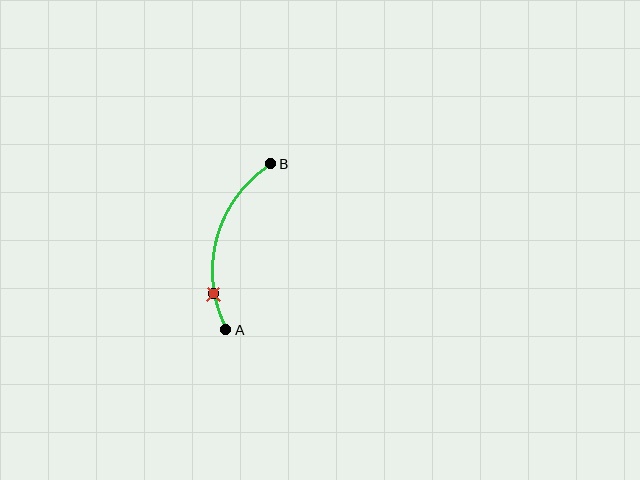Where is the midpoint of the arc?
The arc midpoint is the point on the curve farthest from the straight line joining A and B. It sits to the left of that line.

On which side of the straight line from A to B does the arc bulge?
The arc bulges to the left of the straight line connecting A and B.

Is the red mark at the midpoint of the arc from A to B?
No. The red mark lies on the arc but is closer to endpoint A. The arc midpoint would be at the point on the curve equidistant along the arc from both A and B.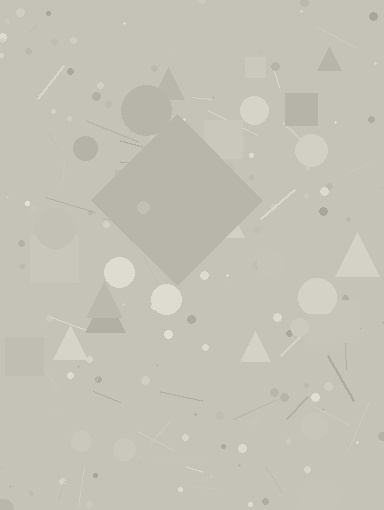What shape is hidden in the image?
A diamond is hidden in the image.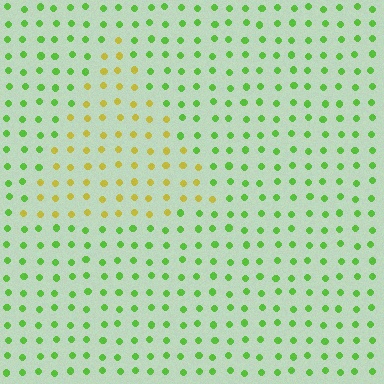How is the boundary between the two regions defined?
The boundary is defined purely by a slight shift in hue (about 51 degrees). Spacing, size, and orientation are identical on both sides.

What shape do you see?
I see a triangle.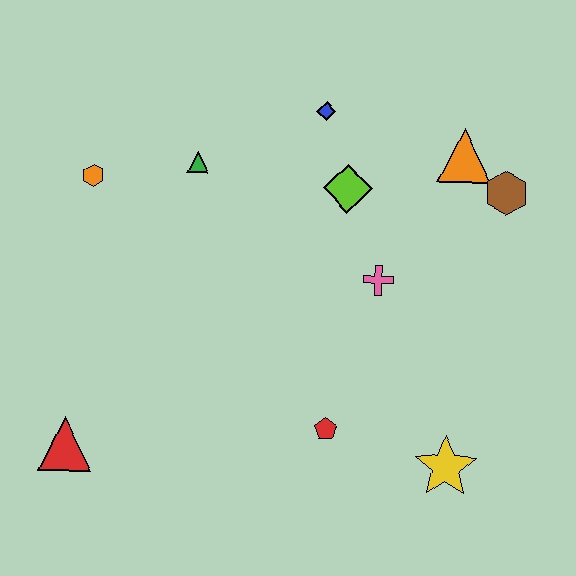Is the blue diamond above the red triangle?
Yes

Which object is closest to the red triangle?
The red pentagon is closest to the red triangle.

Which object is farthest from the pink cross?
The red triangle is farthest from the pink cross.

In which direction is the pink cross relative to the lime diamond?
The pink cross is below the lime diamond.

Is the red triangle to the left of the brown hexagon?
Yes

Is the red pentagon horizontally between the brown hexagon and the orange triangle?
No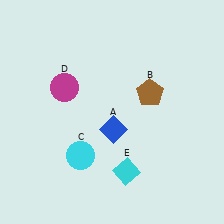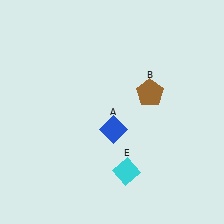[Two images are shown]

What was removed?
The magenta circle (D), the cyan circle (C) were removed in Image 2.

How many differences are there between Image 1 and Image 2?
There are 2 differences between the two images.